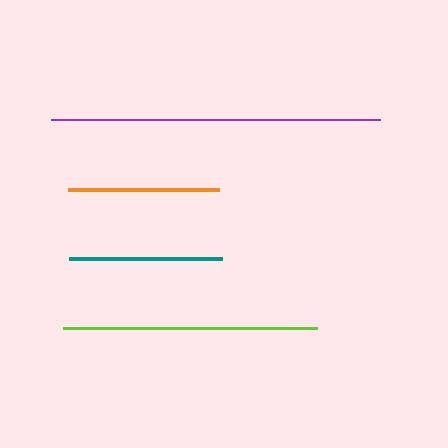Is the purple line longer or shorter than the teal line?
The purple line is longer than the teal line.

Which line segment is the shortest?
The orange line is the shortest at approximately 150 pixels.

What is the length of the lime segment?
The lime segment is approximately 254 pixels long.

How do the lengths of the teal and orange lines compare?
The teal and orange lines are approximately the same length.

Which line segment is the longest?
The purple line is the longest at approximately 329 pixels.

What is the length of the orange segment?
The orange segment is approximately 150 pixels long.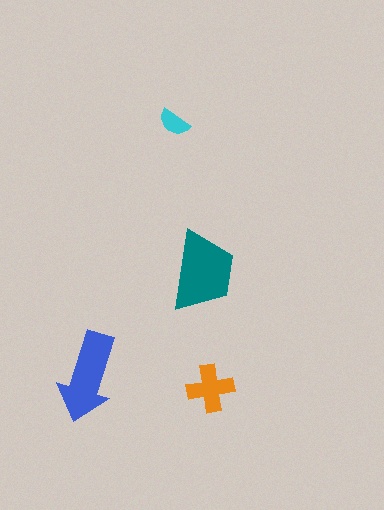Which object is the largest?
The teal trapezoid.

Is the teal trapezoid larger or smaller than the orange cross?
Larger.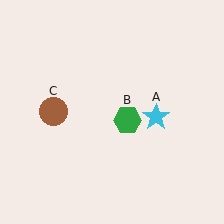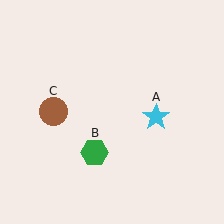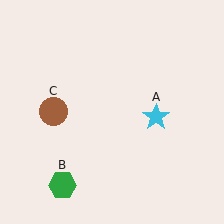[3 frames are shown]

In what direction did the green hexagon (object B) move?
The green hexagon (object B) moved down and to the left.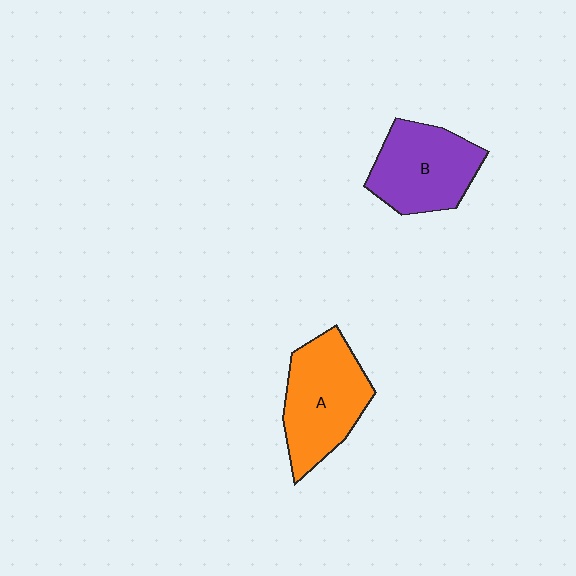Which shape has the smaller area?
Shape B (purple).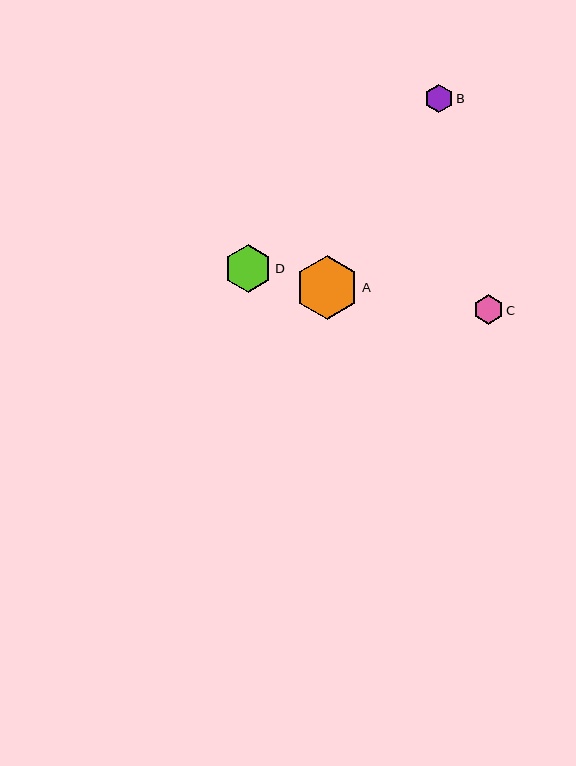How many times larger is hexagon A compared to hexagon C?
Hexagon A is approximately 2.1 times the size of hexagon C.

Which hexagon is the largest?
Hexagon A is the largest with a size of approximately 63 pixels.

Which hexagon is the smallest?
Hexagon B is the smallest with a size of approximately 28 pixels.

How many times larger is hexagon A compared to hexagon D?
Hexagon A is approximately 1.3 times the size of hexagon D.